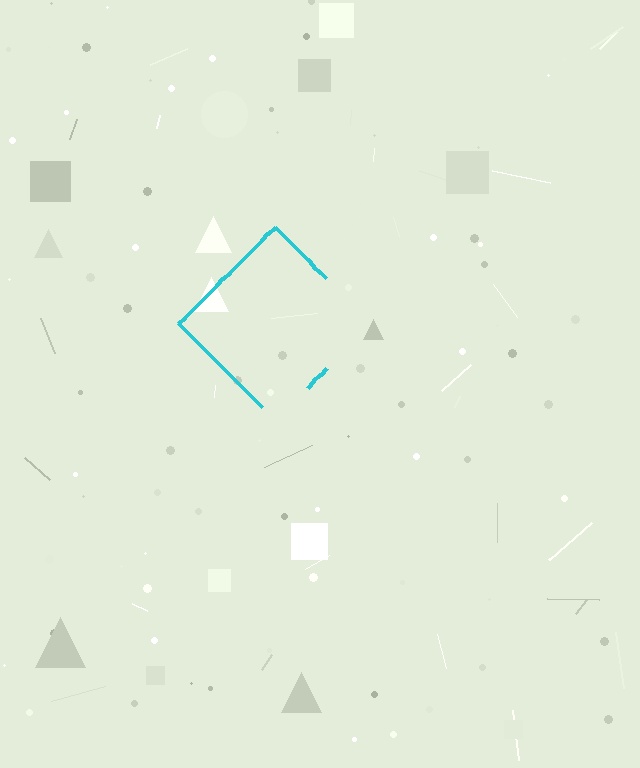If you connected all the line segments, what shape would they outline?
They would outline a diamond.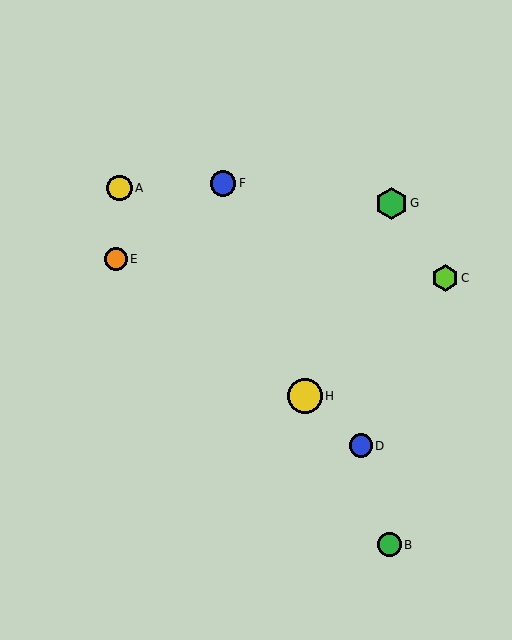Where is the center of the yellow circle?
The center of the yellow circle is at (120, 188).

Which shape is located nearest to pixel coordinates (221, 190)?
The blue circle (labeled F) at (223, 183) is nearest to that location.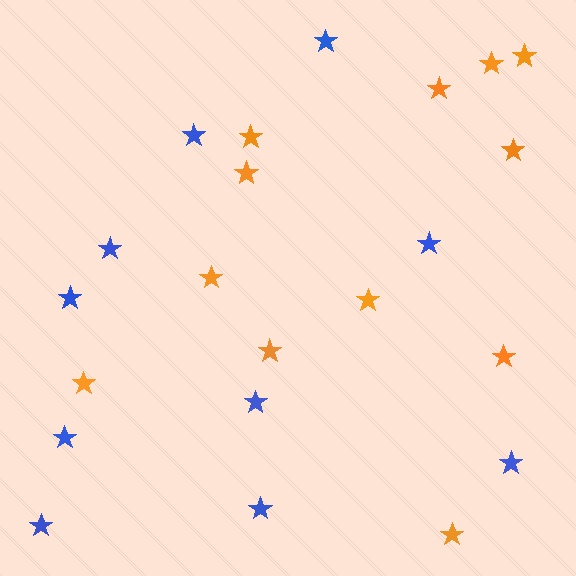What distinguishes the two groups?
There are 2 groups: one group of blue stars (10) and one group of orange stars (12).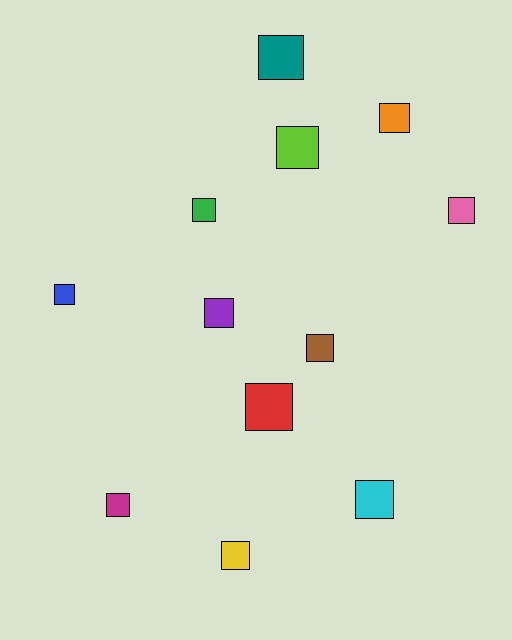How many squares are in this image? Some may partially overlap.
There are 12 squares.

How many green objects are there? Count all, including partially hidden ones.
There is 1 green object.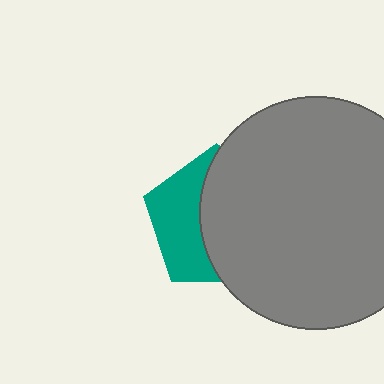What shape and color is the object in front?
The object in front is a gray circle.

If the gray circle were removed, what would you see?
You would see the complete teal pentagon.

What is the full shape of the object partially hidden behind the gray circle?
The partially hidden object is a teal pentagon.